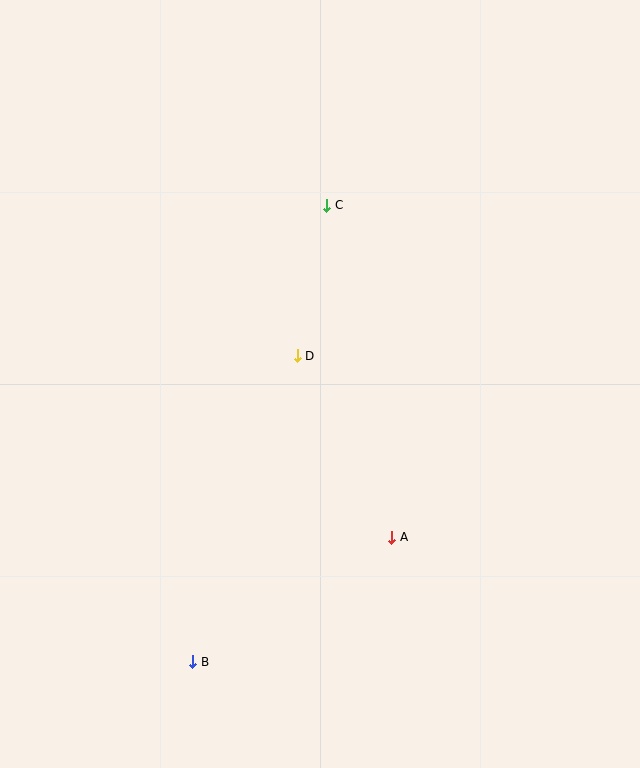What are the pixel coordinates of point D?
Point D is at (297, 356).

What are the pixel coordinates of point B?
Point B is at (193, 662).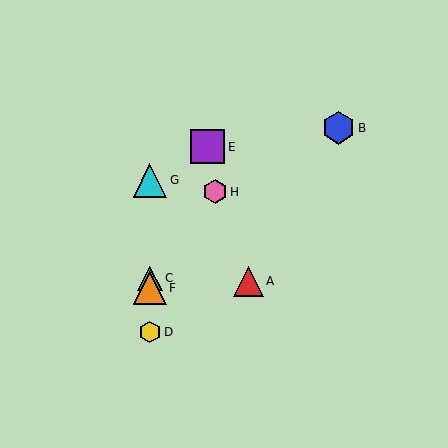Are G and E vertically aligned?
No, G is at x≈150 and E is at x≈208.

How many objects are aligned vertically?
4 objects (C, D, F, G) are aligned vertically.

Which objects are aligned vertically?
Objects C, D, F, G are aligned vertically.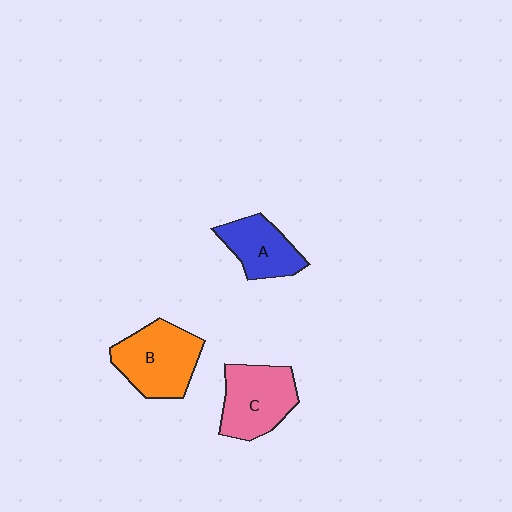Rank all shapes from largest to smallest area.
From largest to smallest: B (orange), C (pink), A (blue).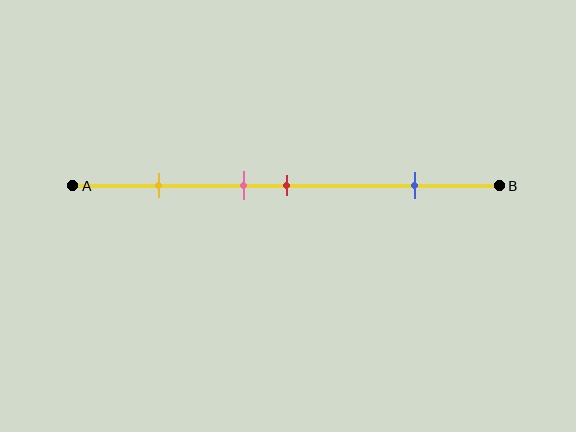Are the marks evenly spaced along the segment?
No, the marks are not evenly spaced.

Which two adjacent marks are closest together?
The pink and red marks are the closest adjacent pair.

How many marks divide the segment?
There are 4 marks dividing the segment.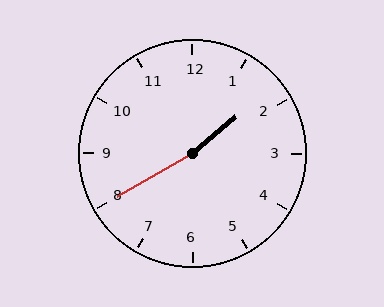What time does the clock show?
1:40.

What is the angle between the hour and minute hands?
Approximately 170 degrees.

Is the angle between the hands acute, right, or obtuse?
It is obtuse.